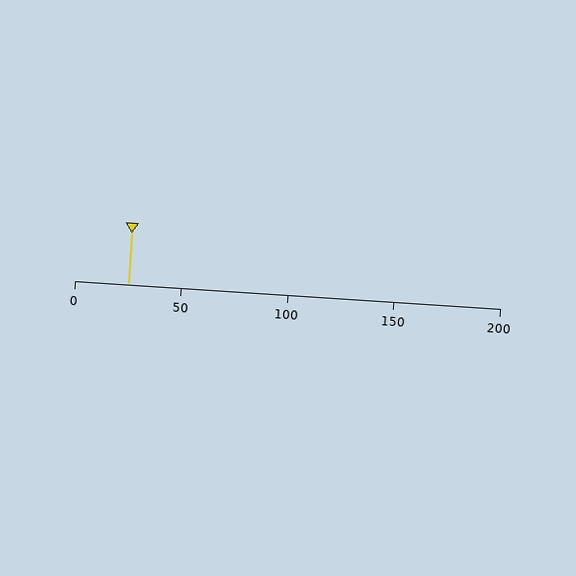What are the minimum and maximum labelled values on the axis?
The axis runs from 0 to 200.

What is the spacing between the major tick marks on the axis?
The major ticks are spaced 50 apart.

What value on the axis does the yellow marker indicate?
The marker indicates approximately 25.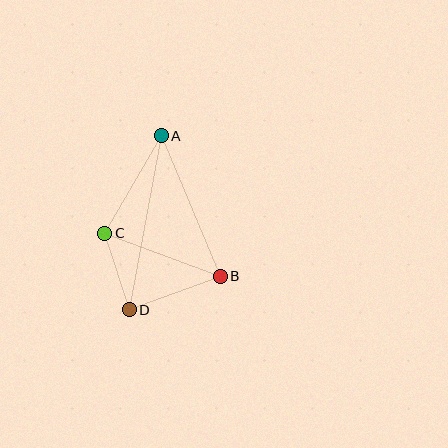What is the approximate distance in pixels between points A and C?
The distance between A and C is approximately 113 pixels.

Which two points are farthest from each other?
Points A and D are farthest from each other.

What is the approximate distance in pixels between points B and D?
The distance between B and D is approximately 97 pixels.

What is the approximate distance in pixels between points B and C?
The distance between B and C is approximately 124 pixels.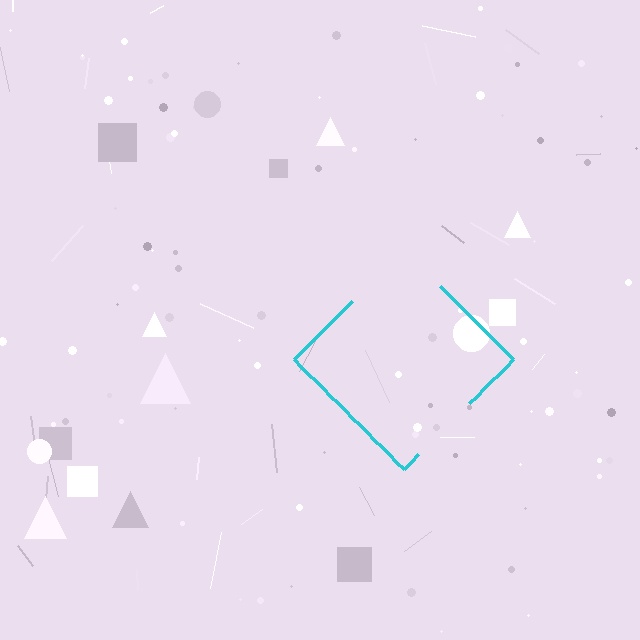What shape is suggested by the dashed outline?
The dashed outline suggests a diamond.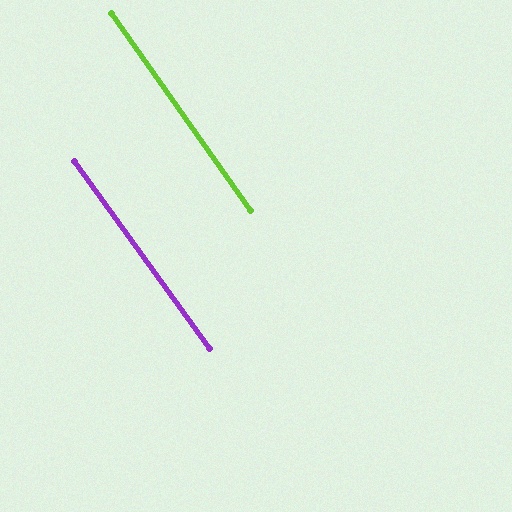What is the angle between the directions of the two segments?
Approximately 1 degree.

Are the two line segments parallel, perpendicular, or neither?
Parallel — their directions differ by only 0.7°.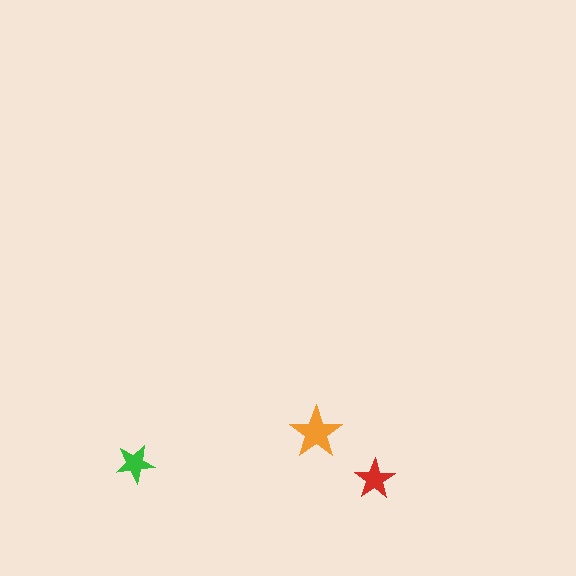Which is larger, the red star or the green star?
The red one.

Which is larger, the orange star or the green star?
The orange one.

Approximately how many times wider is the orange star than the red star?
About 1.5 times wider.